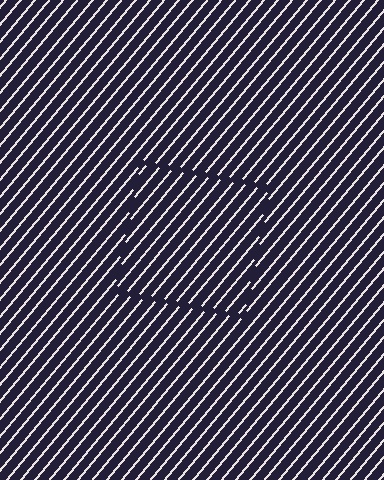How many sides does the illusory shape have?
4 sides — the line-ends trace a square.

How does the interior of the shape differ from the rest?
The interior of the shape contains the same grating, shifted by half a period — the contour is defined by the phase discontinuity where line-ends from the inner and outer gratings abut.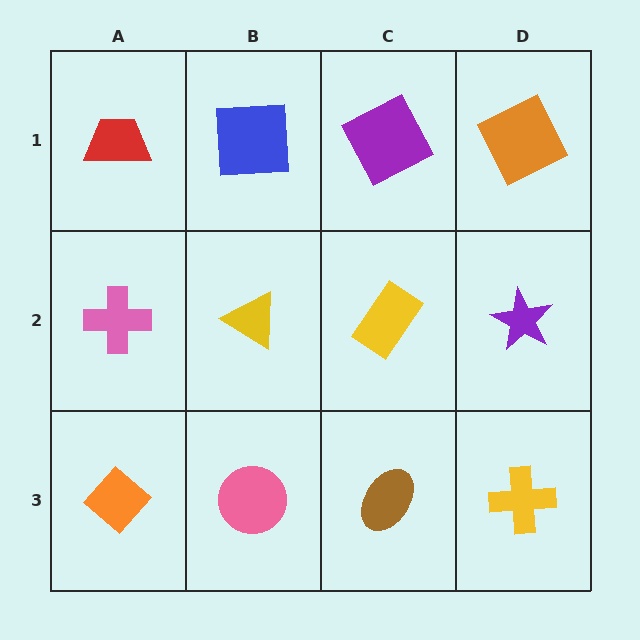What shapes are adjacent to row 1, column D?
A purple star (row 2, column D), a purple square (row 1, column C).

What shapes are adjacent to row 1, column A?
A pink cross (row 2, column A), a blue square (row 1, column B).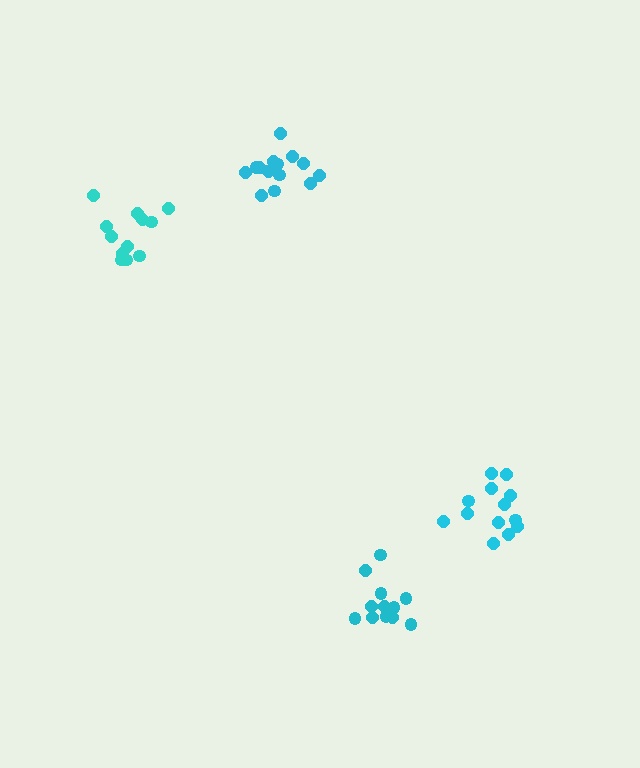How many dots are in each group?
Group 1: 12 dots, Group 2: 12 dots, Group 3: 13 dots, Group 4: 14 dots (51 total).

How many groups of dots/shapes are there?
There are 4 groups.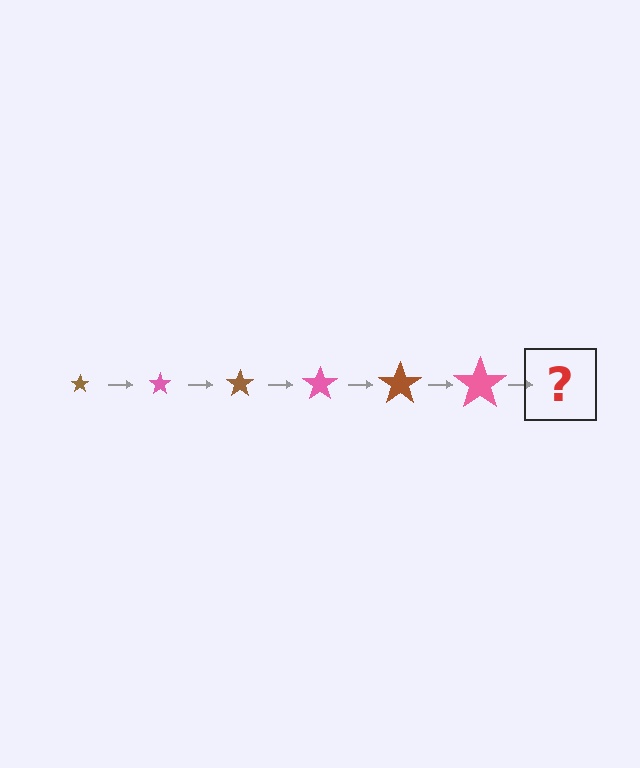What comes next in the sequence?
The next element should be a brown star, larger than the previous one.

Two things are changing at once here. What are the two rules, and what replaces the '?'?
The two rules are that the star grows larger each step and the color cycles through brown and pink. The '?' should be a brown star, larger than the previous one.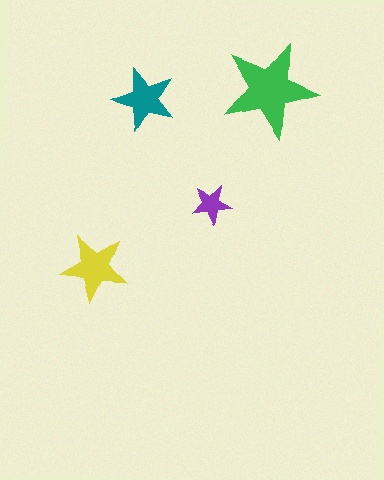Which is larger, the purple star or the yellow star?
The yellow one.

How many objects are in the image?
There are 4 objects in the image.